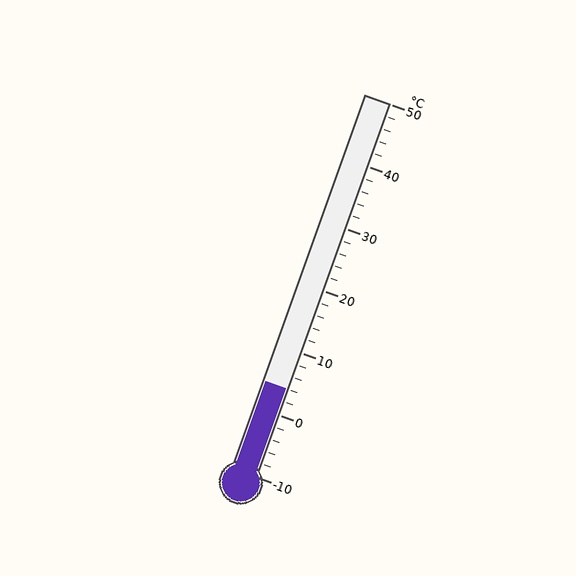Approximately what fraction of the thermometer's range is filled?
The thermometer is filled to approximately 25% of its range.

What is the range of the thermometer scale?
The thermometer scale ranges from -10°C to 50°C.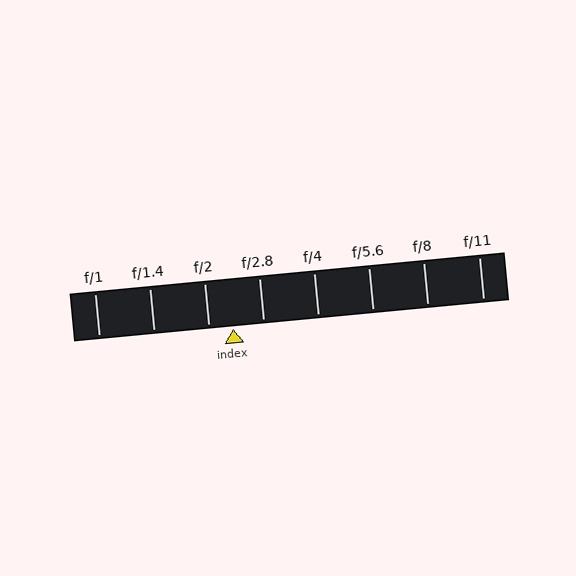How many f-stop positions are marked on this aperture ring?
There are 8 f-stop positions marked.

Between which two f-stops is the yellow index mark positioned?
The index mark is between f/2 and f/2.8.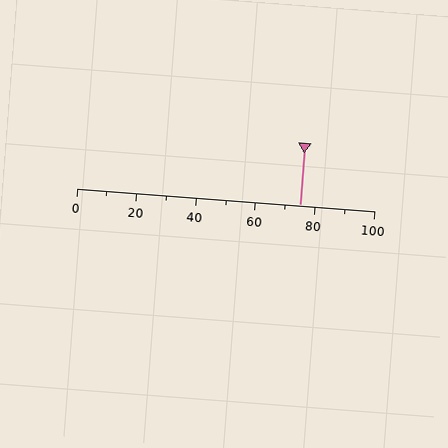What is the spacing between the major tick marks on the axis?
The major ticks are spaced 20 apart.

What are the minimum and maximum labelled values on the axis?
The axis runs from 0 to 100.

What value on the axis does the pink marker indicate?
The marker indicates approximately 75.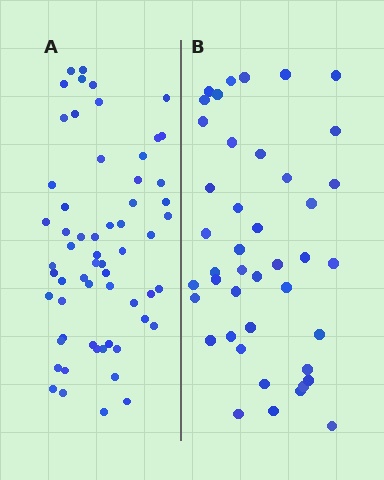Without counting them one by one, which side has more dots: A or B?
Region A (the left region) has more dots.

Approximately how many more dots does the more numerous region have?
Region A has approximately 15 more dots than region B.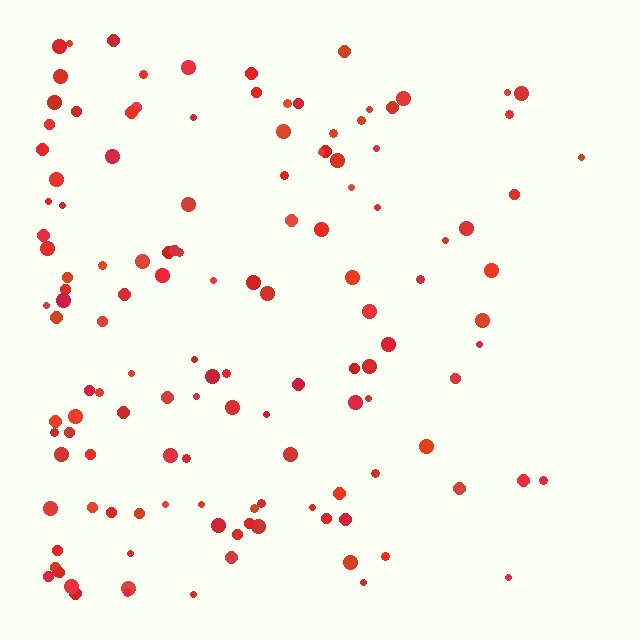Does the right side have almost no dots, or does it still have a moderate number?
Still a moderate number, just noticeably fewer than the left.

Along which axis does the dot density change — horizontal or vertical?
Horizontal.